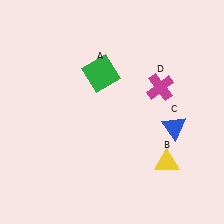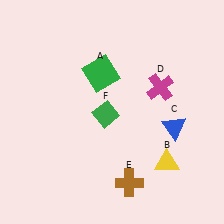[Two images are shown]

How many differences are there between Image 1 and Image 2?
There are 2 differences between the two images.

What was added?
A brown cross (E), a green diamond (F) were added in Image 2.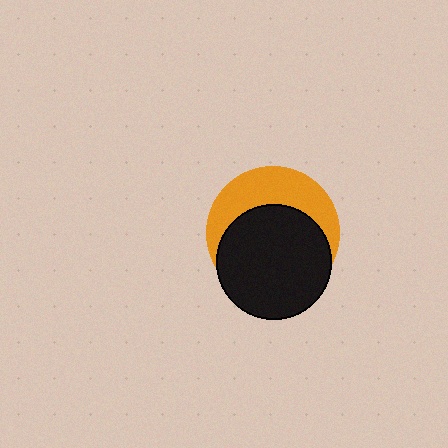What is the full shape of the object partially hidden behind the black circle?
The partially hidden object is an orange circle.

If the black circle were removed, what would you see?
You would see the complete orange circle.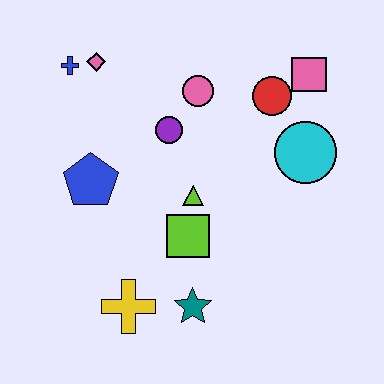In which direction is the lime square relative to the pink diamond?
The lime square is below the pink diamond.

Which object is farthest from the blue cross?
The teal star is farthest from the blue cross.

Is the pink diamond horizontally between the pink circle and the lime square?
No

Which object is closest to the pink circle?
The purple circle is closest to the pink circle.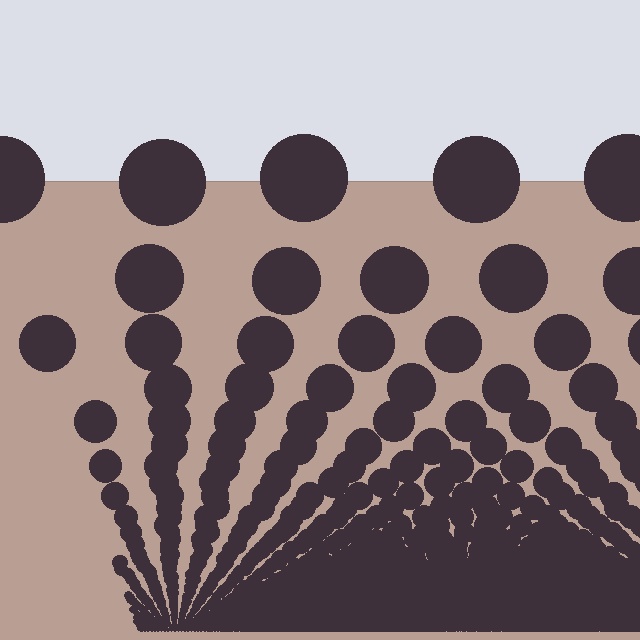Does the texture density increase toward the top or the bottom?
Density increases toward the bottom.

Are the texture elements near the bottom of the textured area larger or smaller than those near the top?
Smaller. The gradient is inverted — elements near the bottom are smaller and denser.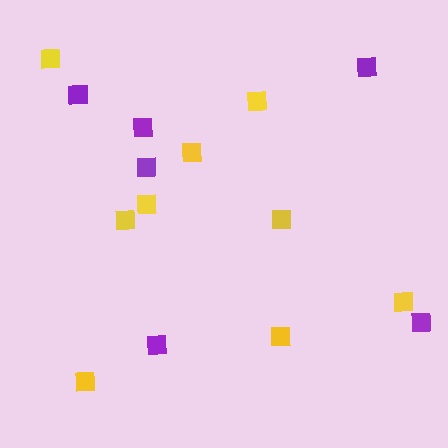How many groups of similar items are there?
There are 2 groups: one group of purple squares (6) and one group of yellow squares (9).